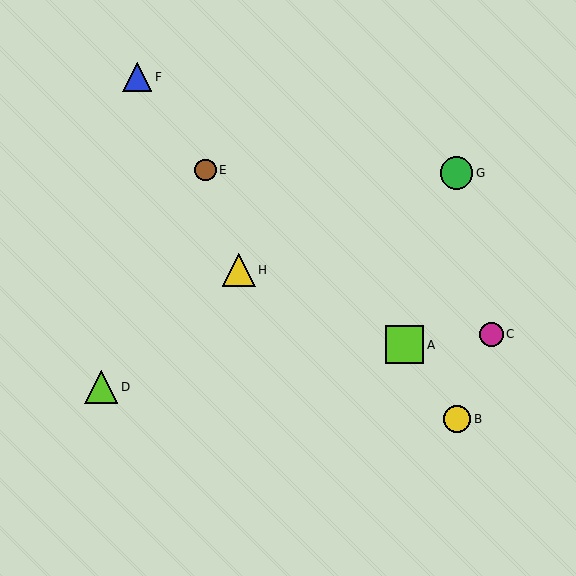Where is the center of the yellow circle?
The center of the yellow circle is at (457, 419).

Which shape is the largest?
The lime square (labeled A) is the largest.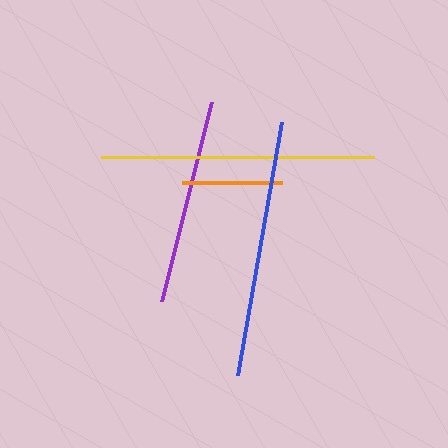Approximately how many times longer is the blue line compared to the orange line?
The blue line is approximately 2.6 times the length of the orange line.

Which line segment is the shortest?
The orange line is the shortest at approximately 100 pixels.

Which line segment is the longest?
The yellow line is the longest at approximately 273 pixels.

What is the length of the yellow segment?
The yellow segment is approximately 273 pixels long.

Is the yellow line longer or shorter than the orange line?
The yellow line is longer than the orange line.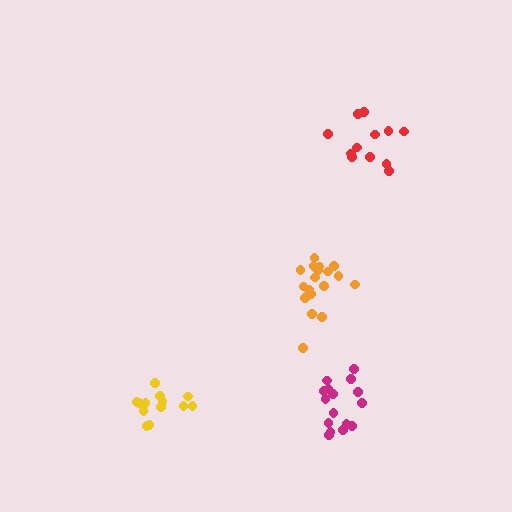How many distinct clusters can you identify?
There are 4 distinct clusters.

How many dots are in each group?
Group 1: 16 dots, Group 2: 18 dots, Group 3: 13 dots, Group 4: 12 dots (59 total).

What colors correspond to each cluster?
The clusters are colored: magenta, orange, yellow, red.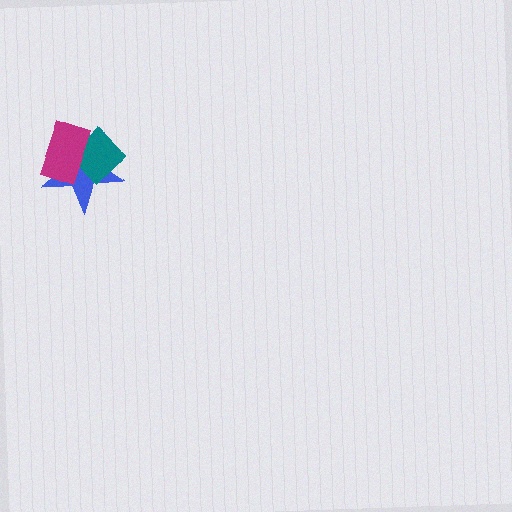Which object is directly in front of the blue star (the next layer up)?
The teal diamond is directly in front of the blue star.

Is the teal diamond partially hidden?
Yes, it is partially covered by another shape.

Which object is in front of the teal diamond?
The magenta rectangle is in front of the teal diamond.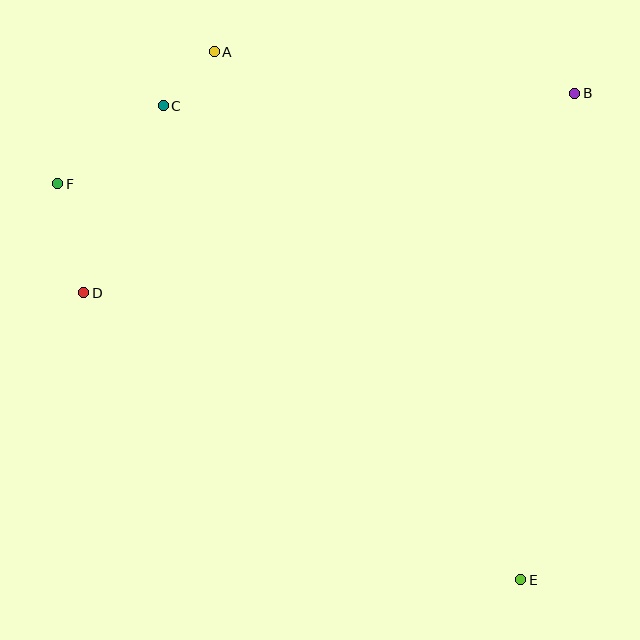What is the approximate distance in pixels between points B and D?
The distance between B and D is approximately 530 pixels.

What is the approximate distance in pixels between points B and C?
The distance between B and C is approximately 411 pixels.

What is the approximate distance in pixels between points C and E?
The distance between C and E is approximately 594 pixels.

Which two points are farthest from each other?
Points A and E are farthest from each other.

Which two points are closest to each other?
Points A and C are closest to each other.